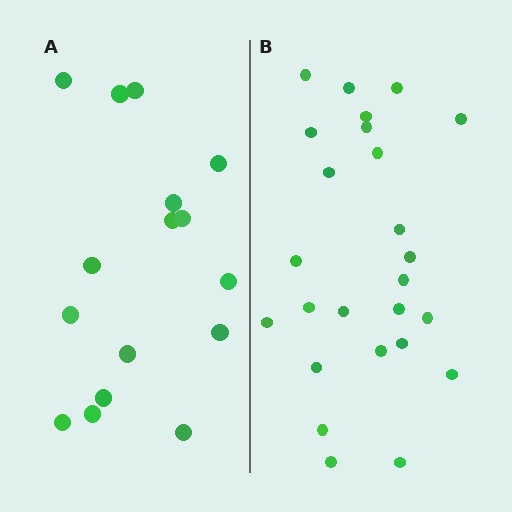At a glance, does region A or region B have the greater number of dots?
Region B (the right region) has more dots.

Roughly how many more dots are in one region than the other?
Region B has roughly 8 or so more dots than region A.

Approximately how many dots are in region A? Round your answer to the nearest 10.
About 20 dots. (The exact count is 16, which rounds to 20.)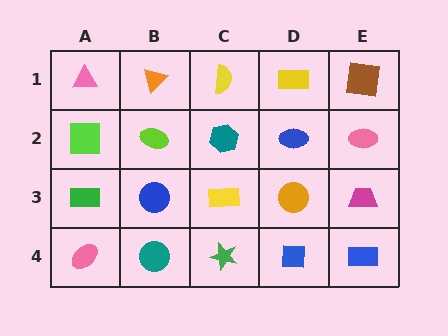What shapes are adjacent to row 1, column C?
A teal hexagon (row 2, column C), an orange triangle (row 1, column B), a yellow rectangle (row 1, column D).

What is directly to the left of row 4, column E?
A blue square.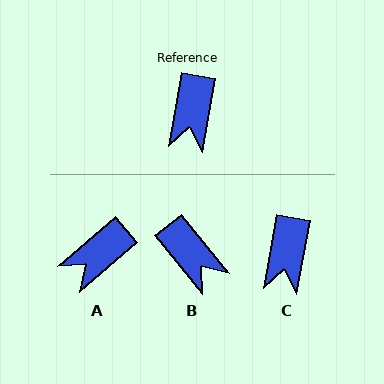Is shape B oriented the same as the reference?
No, it is off by about 49 degrees.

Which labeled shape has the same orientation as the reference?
C.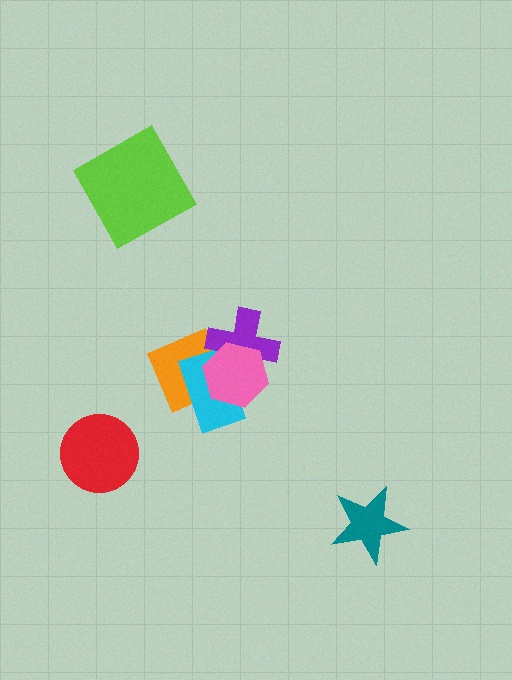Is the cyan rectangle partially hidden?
Yes, it is partially covered by another shape.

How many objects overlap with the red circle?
0 objects overlap with the red circle.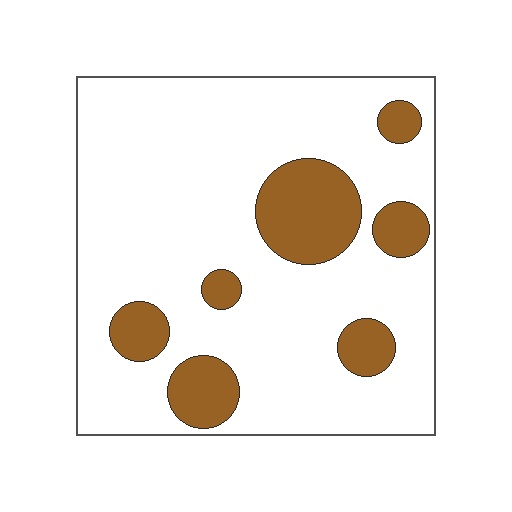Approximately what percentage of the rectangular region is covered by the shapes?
Approximately 20%.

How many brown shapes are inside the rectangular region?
7.